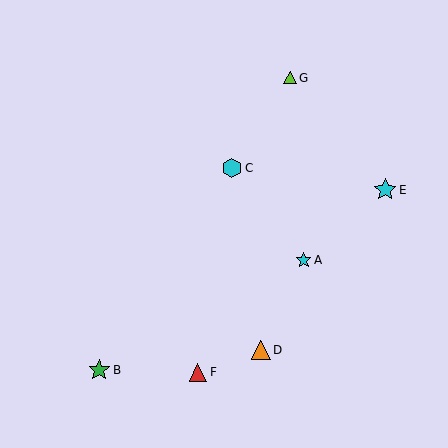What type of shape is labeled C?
Shape C is a cyan hexagon.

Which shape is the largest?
The cyan star (labeled E) is the largest.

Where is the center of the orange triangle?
The center of the orange triangle is at (261, 350).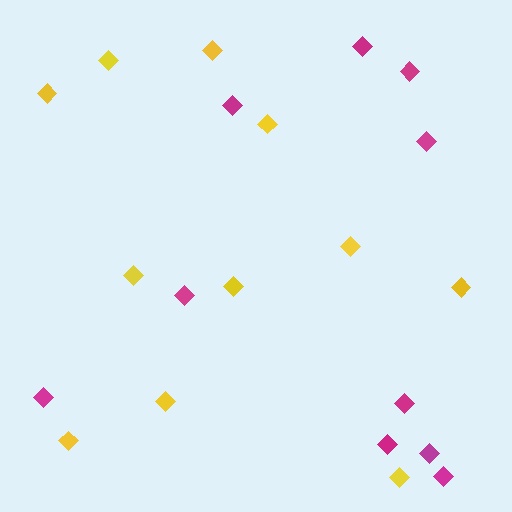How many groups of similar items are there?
There are 2 groups: one group of magenta diamonds (10) and one group of yellow diamonds (11).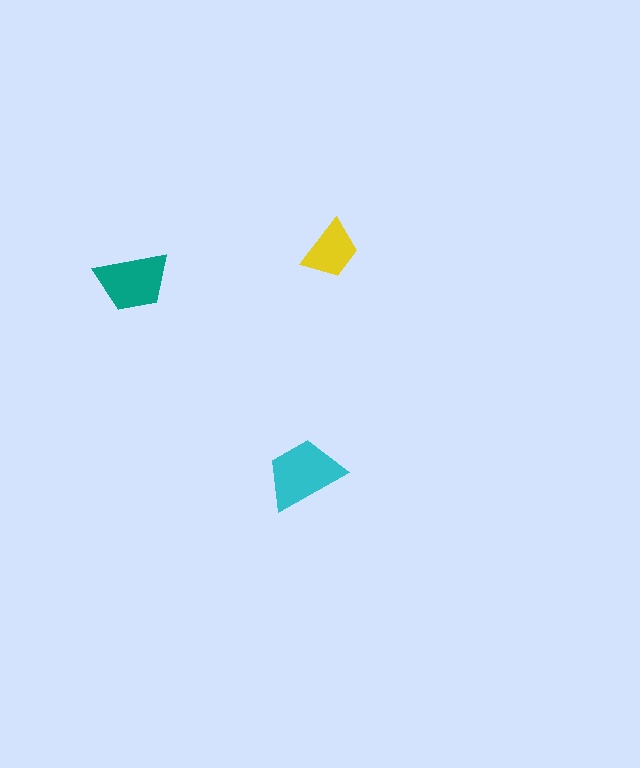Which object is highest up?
The yellow trapezoid is topmost.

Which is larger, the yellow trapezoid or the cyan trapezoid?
The cyan one.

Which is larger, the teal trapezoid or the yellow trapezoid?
The teal one.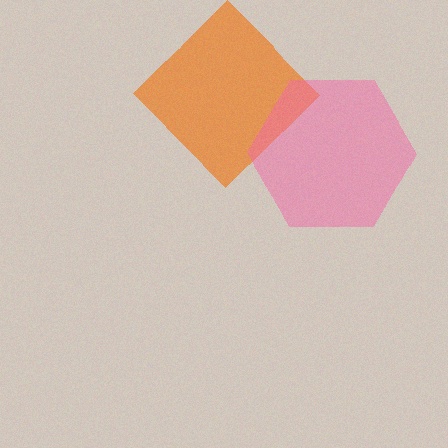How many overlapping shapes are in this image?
There are 2 overlapping shapes in the image.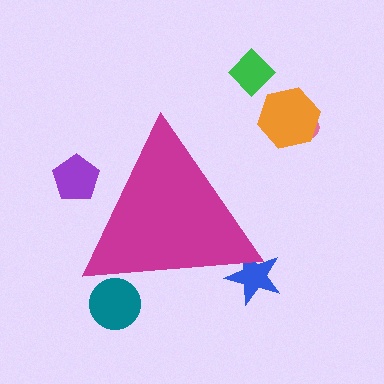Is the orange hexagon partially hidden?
No, the orange hexagon is fully visible.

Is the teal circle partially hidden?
Yes, the teal circle is partially hidden behind the magenta triangle.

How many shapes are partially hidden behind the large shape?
3 shapes are partially hidden.